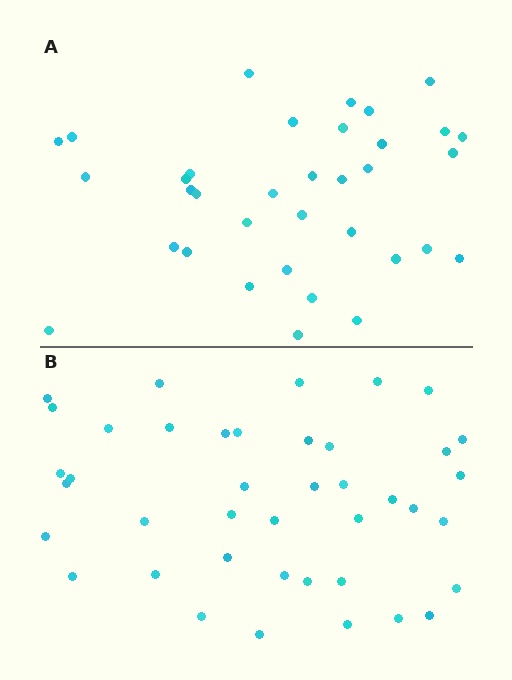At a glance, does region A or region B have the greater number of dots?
Region B (the bottom region) has more dots.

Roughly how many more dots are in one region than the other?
Region B has about 6 more dots than region A.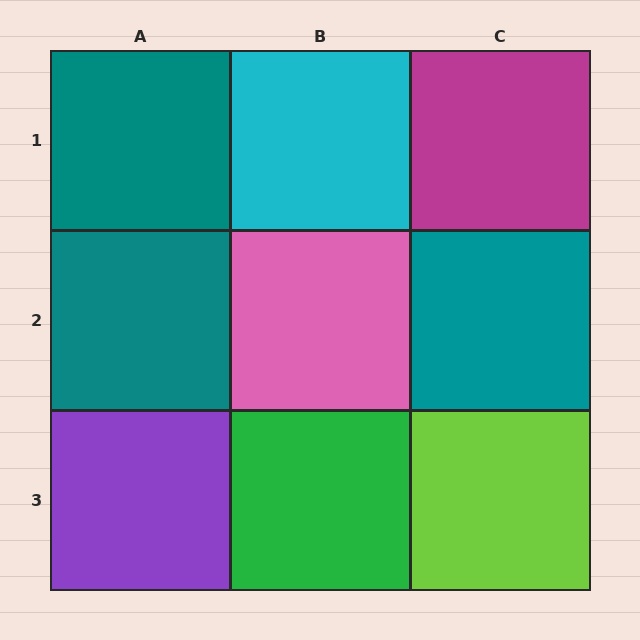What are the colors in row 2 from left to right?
Teal, pink, teal.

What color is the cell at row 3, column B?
Green.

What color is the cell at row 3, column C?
Lime.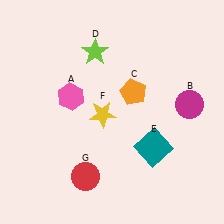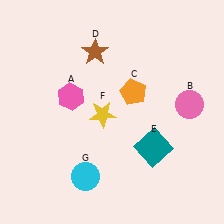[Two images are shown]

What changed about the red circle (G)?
In Image 1, G is red. In Image 2, it changed to cyan.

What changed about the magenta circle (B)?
In Image 1, B is magenta. In Image 2, it changed to pink.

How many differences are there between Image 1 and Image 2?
There are 3 differences between the two images.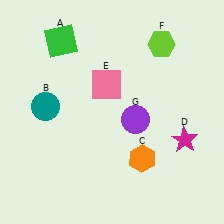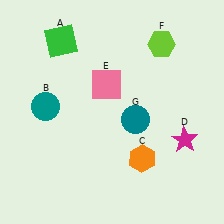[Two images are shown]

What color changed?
The circle (G) changed from purple in Image 1 to teal in Image 2.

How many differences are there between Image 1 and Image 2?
There is 1 difference between the two images.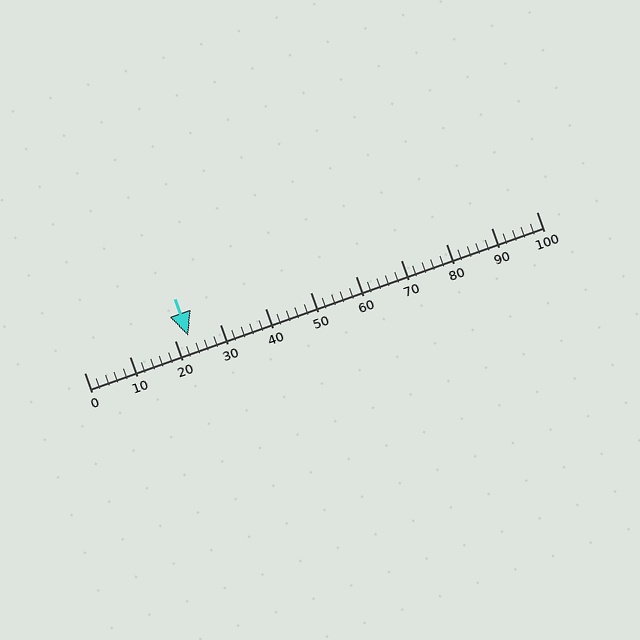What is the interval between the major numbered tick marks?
The major tick marks are spaced 10 units apart.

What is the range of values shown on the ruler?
The ruler shows values from 0 to 100.